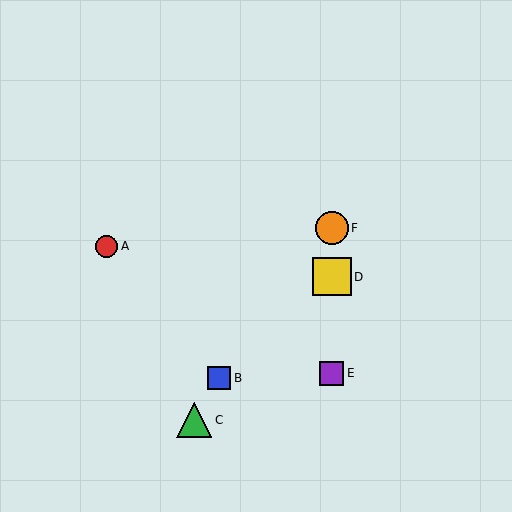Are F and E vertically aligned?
Yes, both are at x≈332.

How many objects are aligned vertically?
3 objects (D, E, F) are aligned vertically.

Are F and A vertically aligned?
No, F is at x≈332 and A is at x≈107.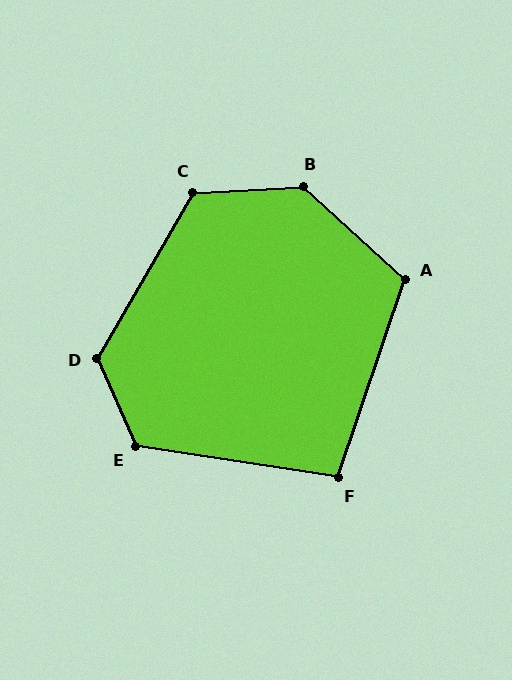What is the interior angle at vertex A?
Approximately 114 degrees (obtuse).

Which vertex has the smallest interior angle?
F, at approximately 100 degrees.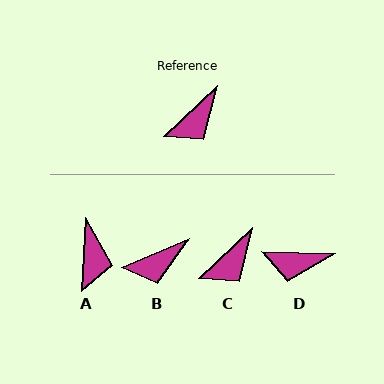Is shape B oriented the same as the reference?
No, it is off by about 21 degrees.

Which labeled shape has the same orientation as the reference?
C.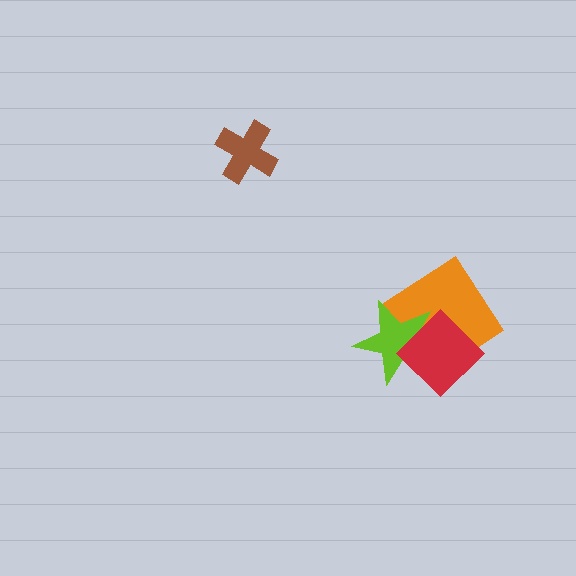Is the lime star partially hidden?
Yes, it is partially covered by another shape.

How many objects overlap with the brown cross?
0 objects overlap with the brown cross.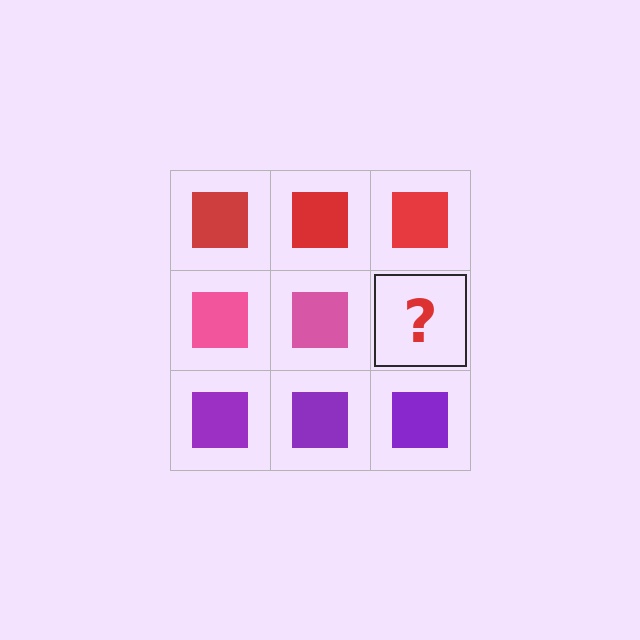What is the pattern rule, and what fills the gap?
The rule is that each row has a consistent color. The gap should be filled with a pink square.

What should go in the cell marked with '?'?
The missing cell should contain a pink square.